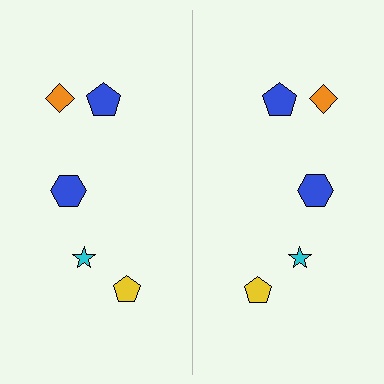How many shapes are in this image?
There are 10 shapes in this image.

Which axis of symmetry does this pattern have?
The pattern has a vertical axis of symmetry running through the center of the image.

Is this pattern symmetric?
Yes, this pattern has bilateral (reflection) symmetry.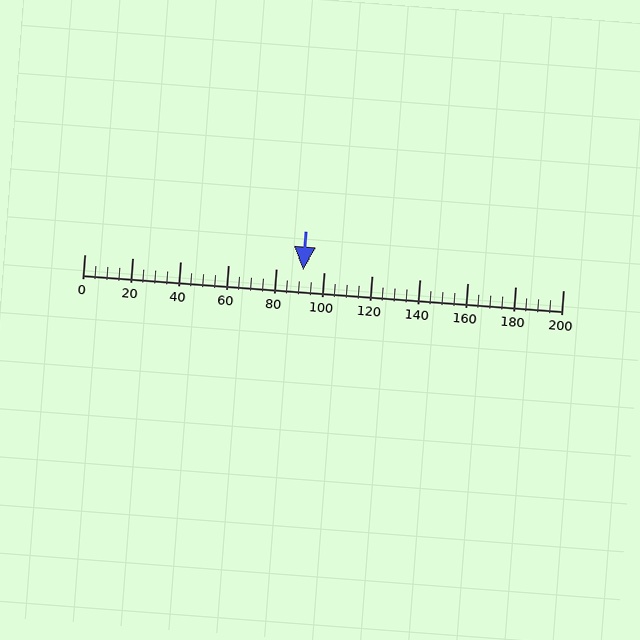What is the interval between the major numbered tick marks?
The major tick marks are spaced 20 units apart.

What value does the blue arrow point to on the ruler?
The blue arrow points to approximately 91.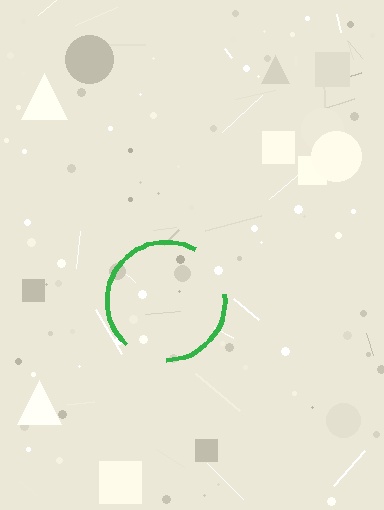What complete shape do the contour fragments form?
The contour fragments form a circle.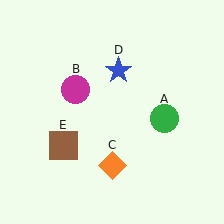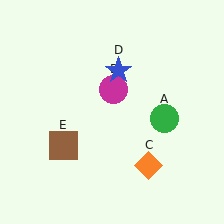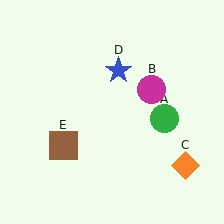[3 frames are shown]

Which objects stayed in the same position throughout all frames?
Green circle (object A) and blue star (object D) and brown square (object E) remained stationary.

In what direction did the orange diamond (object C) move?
The orange diamond (object C) moved right.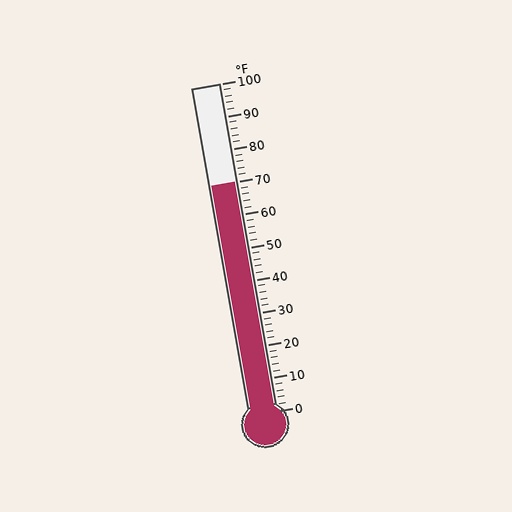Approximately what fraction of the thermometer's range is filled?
The thermometer is filled to approximately 70% of its range.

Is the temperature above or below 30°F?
The temperature is above 30°F.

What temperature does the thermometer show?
The thermometer shows approximately 70°F.